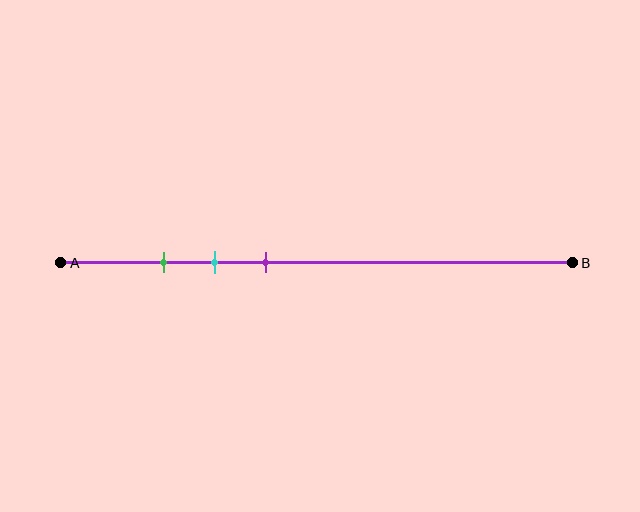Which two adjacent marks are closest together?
The green and cyan marks are the closest adjacent pair.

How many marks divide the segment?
There are 3 marks dividing the segment.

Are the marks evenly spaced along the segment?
Yes, the marks are approximately evenly spaced.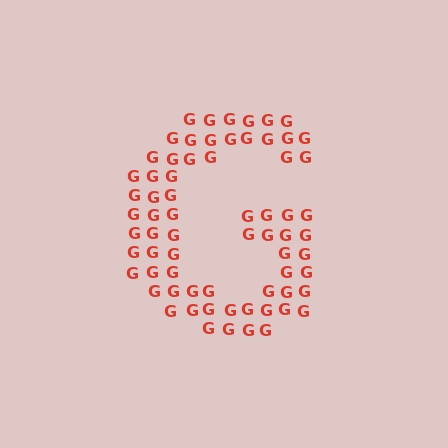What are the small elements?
The small elements are letter G's.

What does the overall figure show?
The overall figure shows the letter G.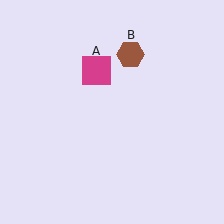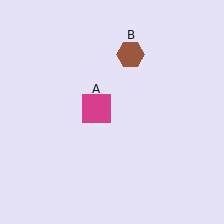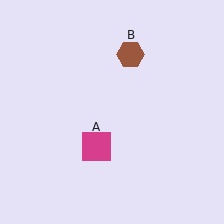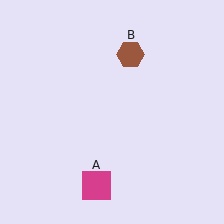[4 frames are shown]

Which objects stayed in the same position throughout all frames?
Brown hexagon (object B) remained stationary.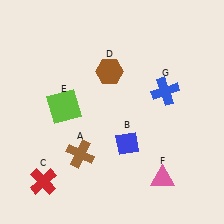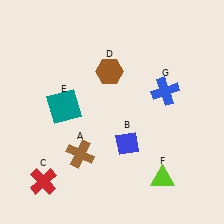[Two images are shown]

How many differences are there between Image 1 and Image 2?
There are 2 differences between the two images.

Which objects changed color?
E changed from lime to teal. F changed from pink to lime.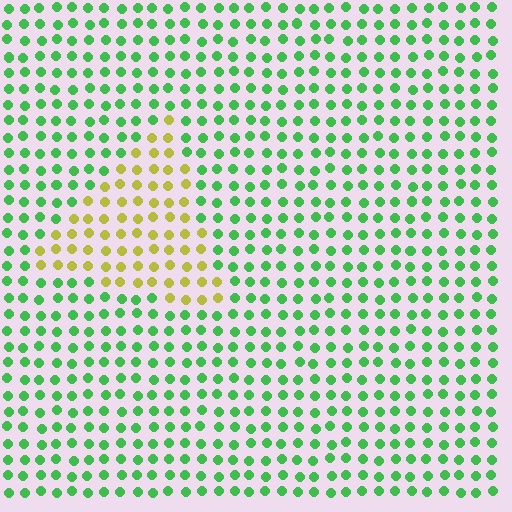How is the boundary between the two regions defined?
The boundary is defined purely by a slight shift in hue (about 63 degrees). Spacing, size, and orientation are identical on both sides.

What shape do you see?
I see a triangle.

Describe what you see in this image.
The image is filled with small green elements in a uniform arrangement. A triangle-shaped region is visible where the elements are tinted to a slightly different hue, forming a subtle color boundary.